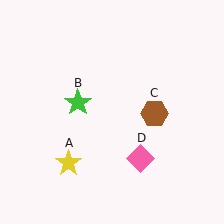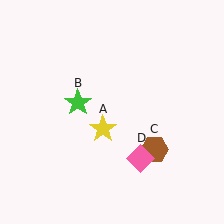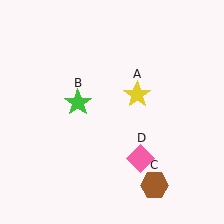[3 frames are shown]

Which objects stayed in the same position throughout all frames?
Green star (object B) and pink diamond (object D) remained stationary.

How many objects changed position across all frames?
2 objects changed position: yellow star (object A), brown hexagon (object C).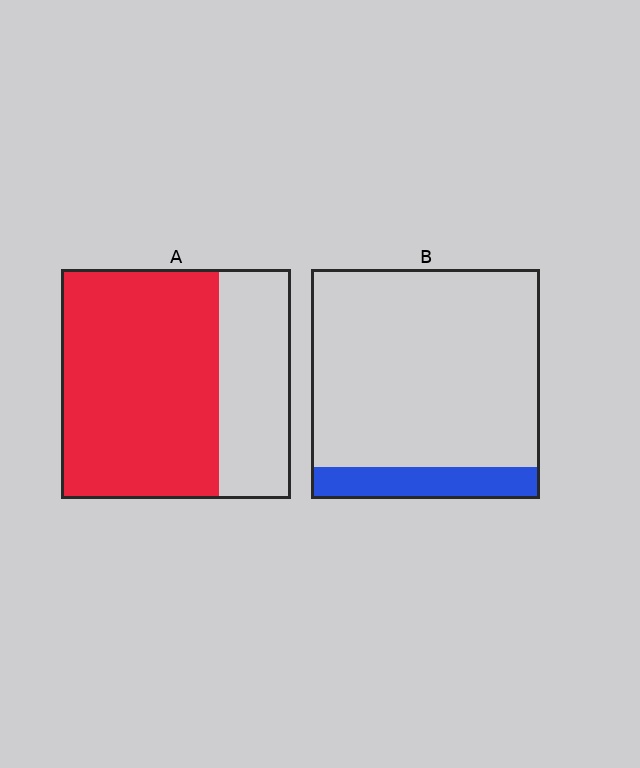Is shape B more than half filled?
No.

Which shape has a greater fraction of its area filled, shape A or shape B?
Shape A.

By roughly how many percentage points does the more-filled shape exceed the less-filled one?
By roughly 55 percentage points (A over B).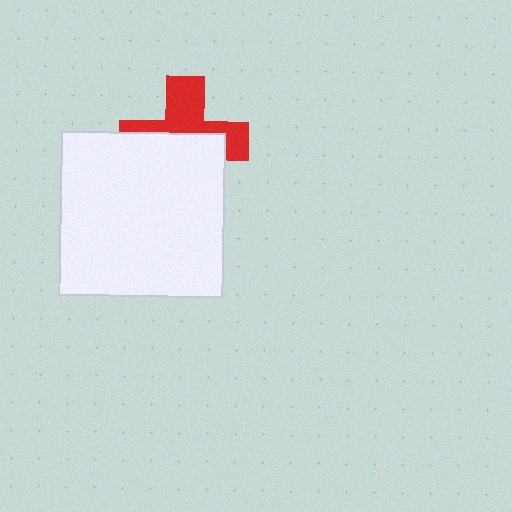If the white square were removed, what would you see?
You would see the complete red cross.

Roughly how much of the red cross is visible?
About half of it is visible (roughly 45%).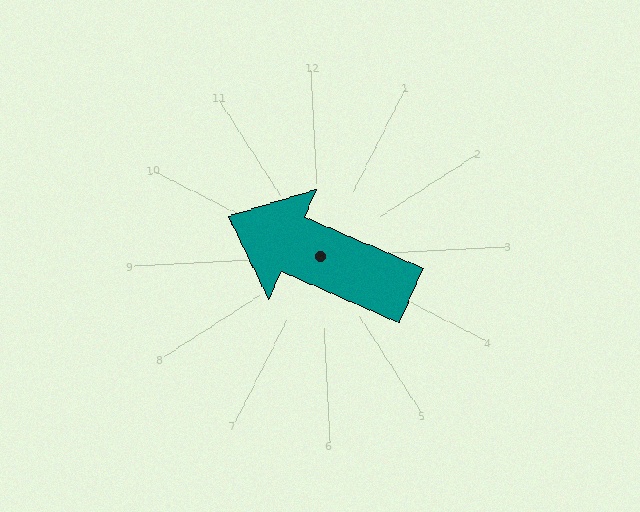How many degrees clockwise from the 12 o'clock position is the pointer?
Approximately 296 degrees.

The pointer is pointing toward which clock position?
Roughly 10 o'clock.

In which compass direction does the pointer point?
Northwest.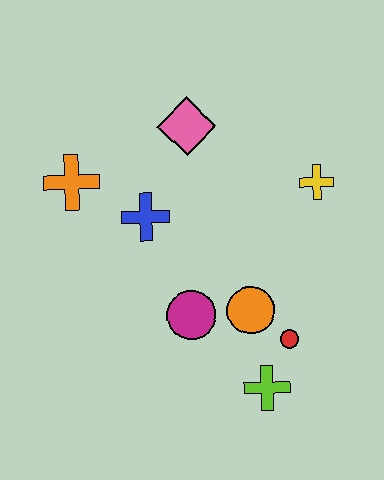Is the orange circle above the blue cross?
No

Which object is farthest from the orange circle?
The orange cross is farthest from the orange circle.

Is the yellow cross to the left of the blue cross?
No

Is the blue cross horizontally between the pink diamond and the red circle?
No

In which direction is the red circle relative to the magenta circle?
The red circle is to the right of the magenta circle.